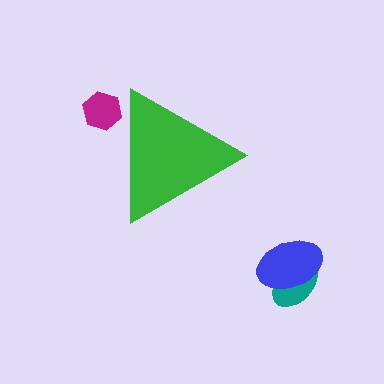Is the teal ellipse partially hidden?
No, the teal ellipse is fully visible.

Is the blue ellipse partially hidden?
No, the blue ellipse is fully visible.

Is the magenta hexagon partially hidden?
Yes, the magenta hexagon is partially hidden behind the green triangle.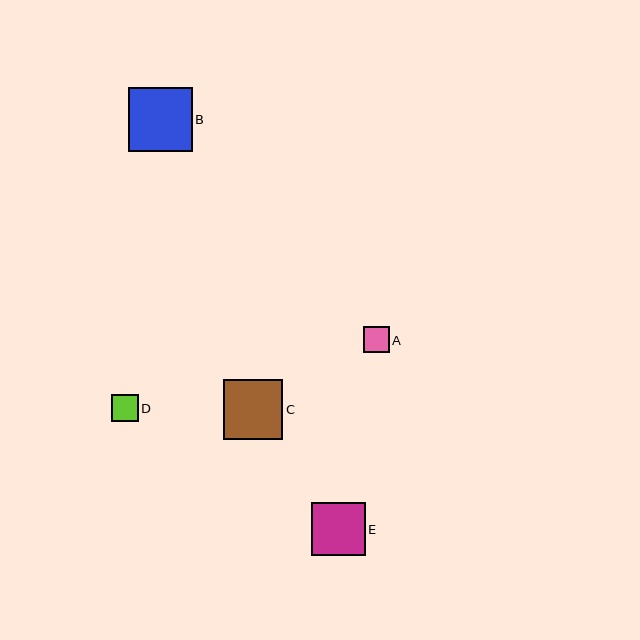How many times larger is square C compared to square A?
Square C is approximately 2.3 times the size of square A.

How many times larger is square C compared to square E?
Square C is approximately 1.1 times the size of square E.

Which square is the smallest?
Square A is the smallest with a size of approximately 25 pixels.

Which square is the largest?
Square B is the largest with a size of approximately 64 pixels.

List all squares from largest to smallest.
From largest to smallest: B, C, E, D, A.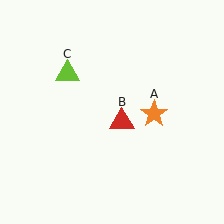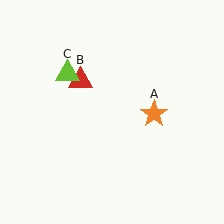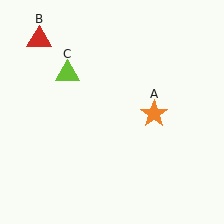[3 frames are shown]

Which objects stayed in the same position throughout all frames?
Orange star (object A) and lime triangle (object C) remained stationary.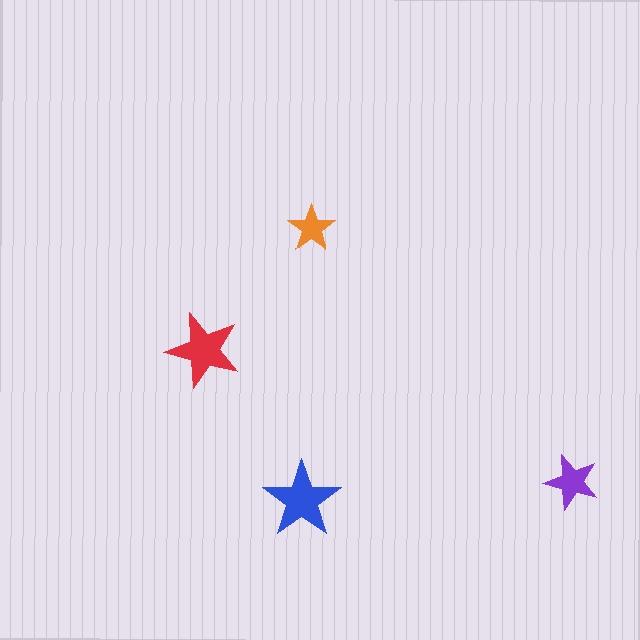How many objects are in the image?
There are 4 objects in the image.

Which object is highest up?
The orange star is topmost.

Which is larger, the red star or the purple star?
The red one.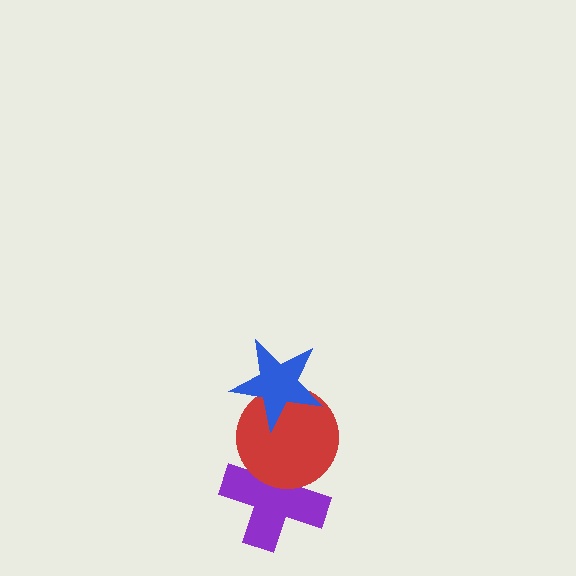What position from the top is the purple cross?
The purple cross is 3rd from the top.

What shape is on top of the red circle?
The blue star is on top of the red circle.